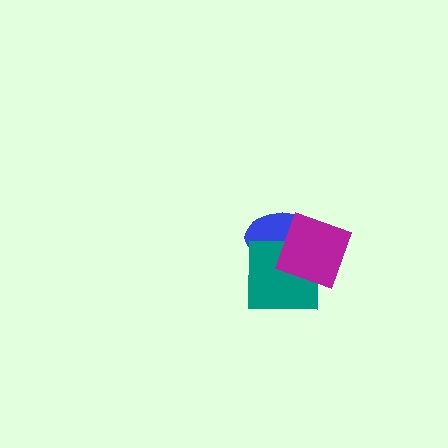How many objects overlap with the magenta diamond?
2 objects overlap with the magenta diamond.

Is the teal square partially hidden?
Yes, it is partially covered by another shape.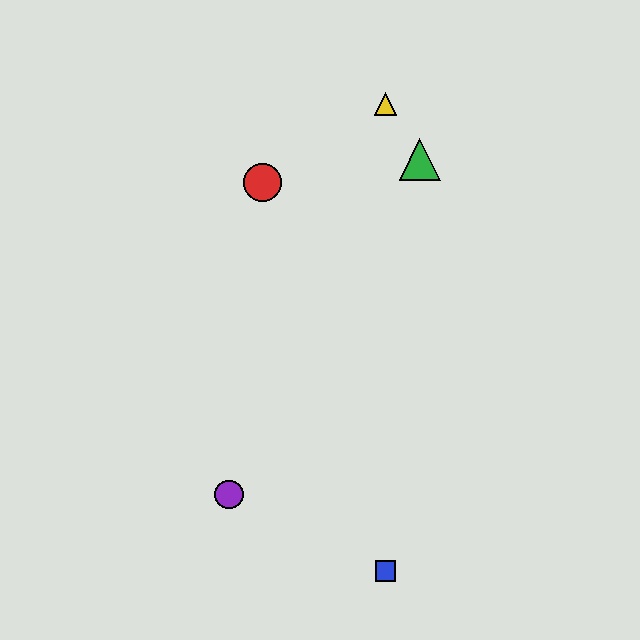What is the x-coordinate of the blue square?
The blue square is at x≈385.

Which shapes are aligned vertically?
The blue square, the yellow triangle are aligned vertically.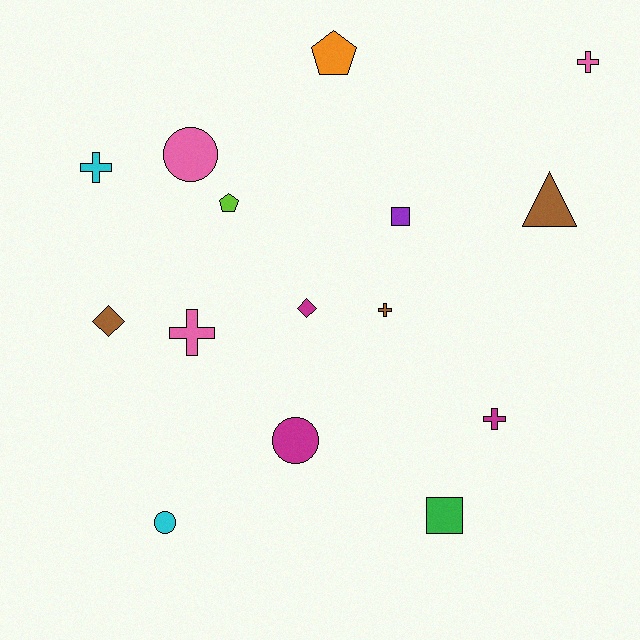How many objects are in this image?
There are 15 objects.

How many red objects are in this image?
There are no red objects.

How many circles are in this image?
There are 3 circles.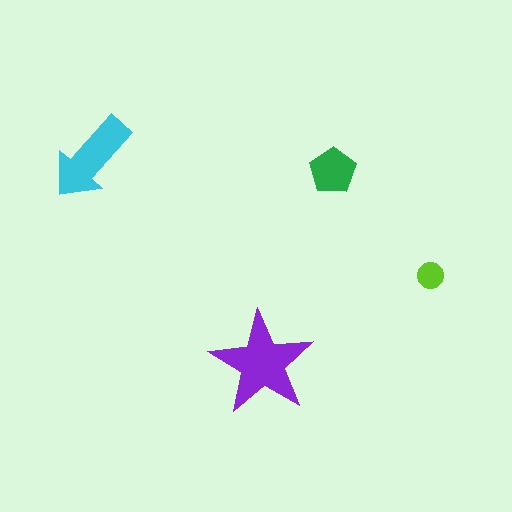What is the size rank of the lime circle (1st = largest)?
4th.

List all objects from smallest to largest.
The lime circle, the green pentagon, the cyan arrow, the purple star.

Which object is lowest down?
The purple star is bottommost.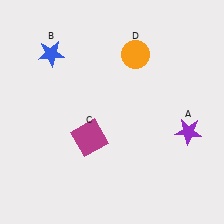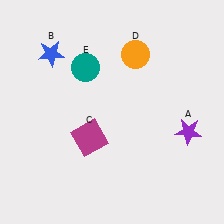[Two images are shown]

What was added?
A teal circle (E) was added in Image 2.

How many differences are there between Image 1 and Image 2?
There is 1 difference between the two images.